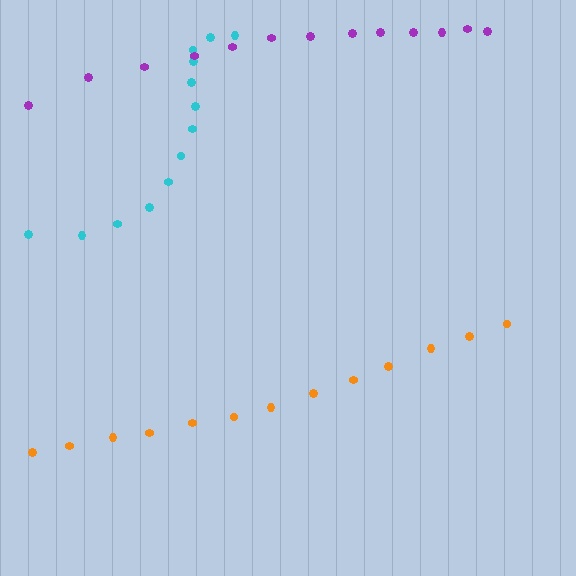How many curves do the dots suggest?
There are 3 distinct paths.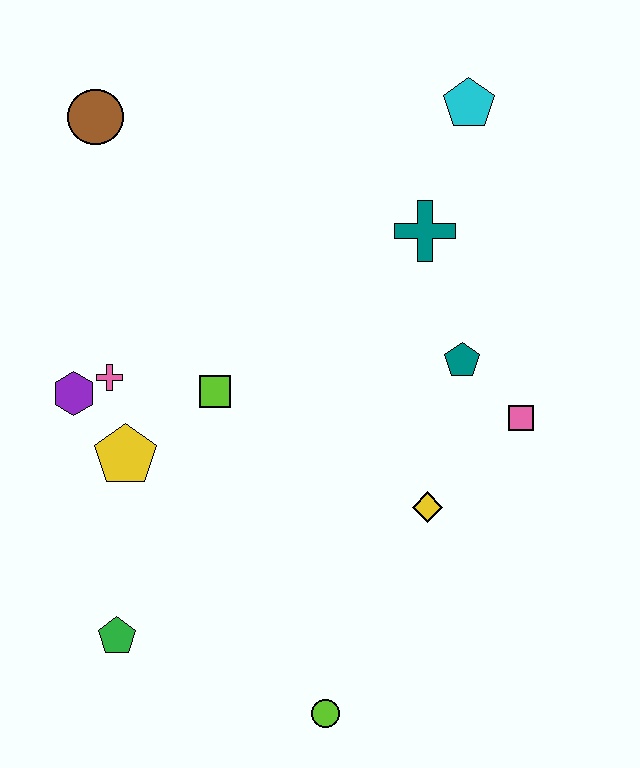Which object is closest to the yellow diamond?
The pink square is closest to the yellow diamond.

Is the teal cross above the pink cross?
Yes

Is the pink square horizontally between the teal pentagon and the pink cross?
No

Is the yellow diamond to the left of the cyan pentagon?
Yes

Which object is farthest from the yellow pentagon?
The cyan pentagon is farthest from the yellow pentagon.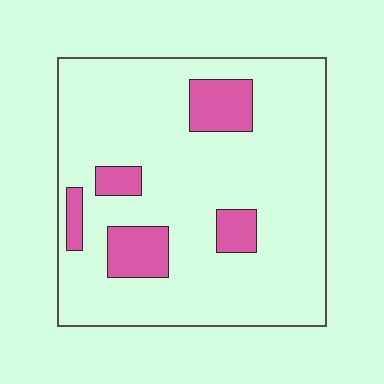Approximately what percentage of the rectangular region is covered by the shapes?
Approximately 15%.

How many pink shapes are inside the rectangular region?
5.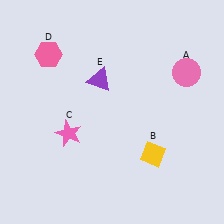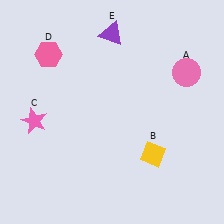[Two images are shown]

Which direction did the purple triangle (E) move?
The purple triangle (E) moved up.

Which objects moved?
The objects that moved are: the pink star (C), the purple triangle (E).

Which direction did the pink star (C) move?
The pink star (C) moved left.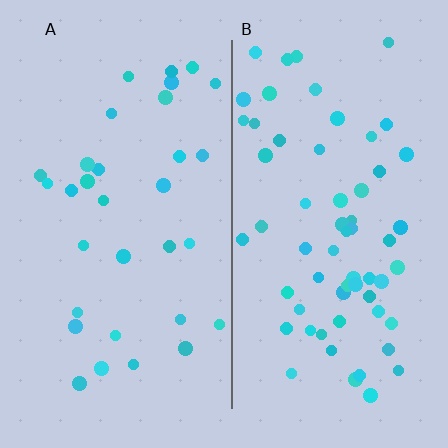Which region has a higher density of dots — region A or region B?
B (the right).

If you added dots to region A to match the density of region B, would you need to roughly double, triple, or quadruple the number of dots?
Approximately double.